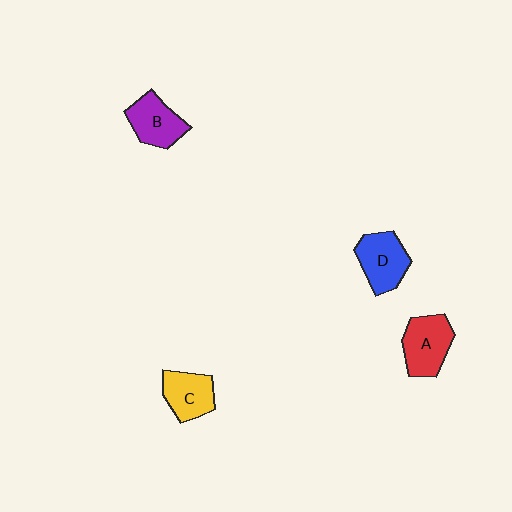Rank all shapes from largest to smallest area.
From largest to smallest: A (red), D (blue), B (purple), C (yellow).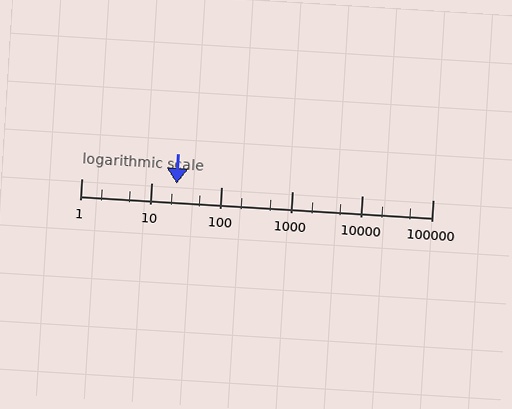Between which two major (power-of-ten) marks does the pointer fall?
The pointer is between 10 and 100.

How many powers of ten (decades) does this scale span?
The scale spans 5 decades, from 1 to 100000.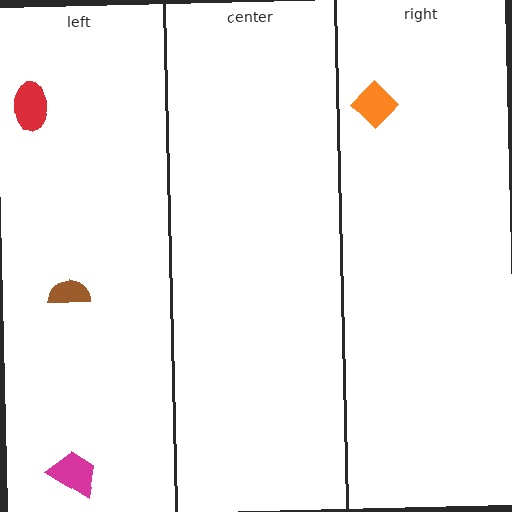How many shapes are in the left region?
3.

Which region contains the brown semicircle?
The left region.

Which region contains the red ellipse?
The left region.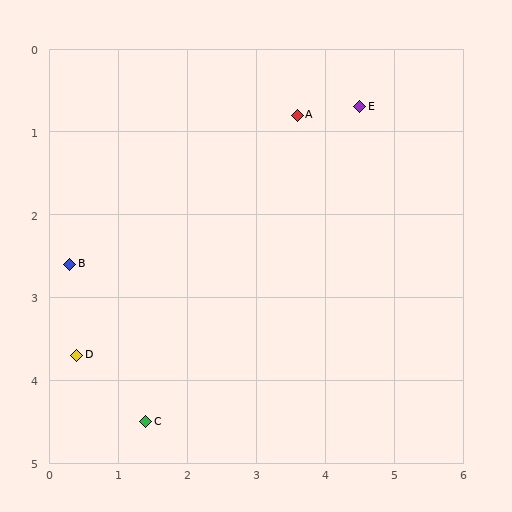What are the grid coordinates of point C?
Point C is at approximately (1.4, 4.5).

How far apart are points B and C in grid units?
Points B and C are about 2.2 grid units apart.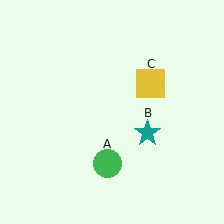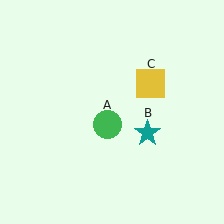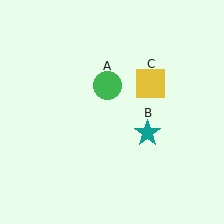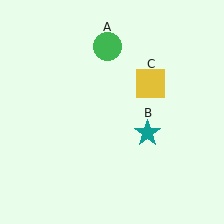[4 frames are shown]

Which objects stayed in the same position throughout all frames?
Teal star (object B) and yellow square (object C) remained stationary.